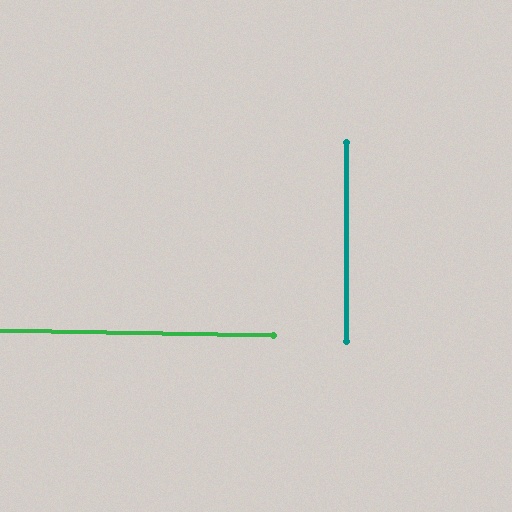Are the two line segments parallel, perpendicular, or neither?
Perpendicular — they meet at approximately 89°.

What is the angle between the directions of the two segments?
Approximately 89 degrees.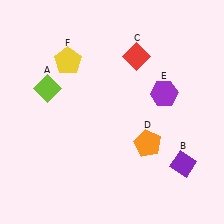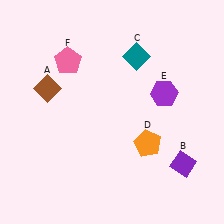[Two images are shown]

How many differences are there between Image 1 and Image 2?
There are 3 differences between the two images.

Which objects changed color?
A changed from lime to brown. C changed from red to teal. F changed from yellow to pink.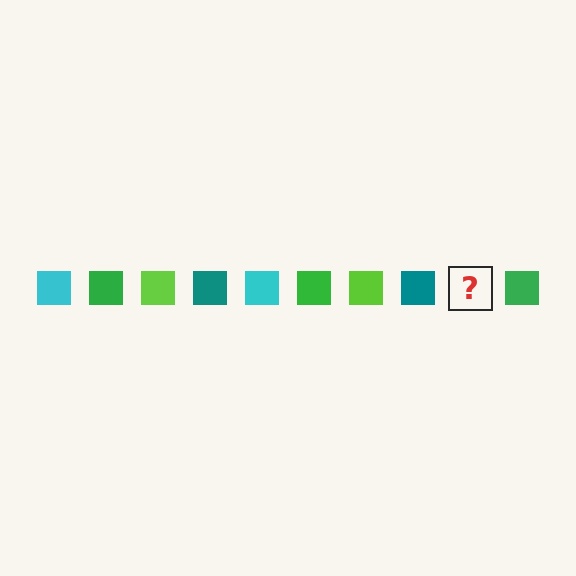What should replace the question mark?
The question mark should be replaced with a cyan square.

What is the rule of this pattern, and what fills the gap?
The rule is that the pattern cycles through cyan, green, lime, teal squares. The gap should be filled with a cyan square.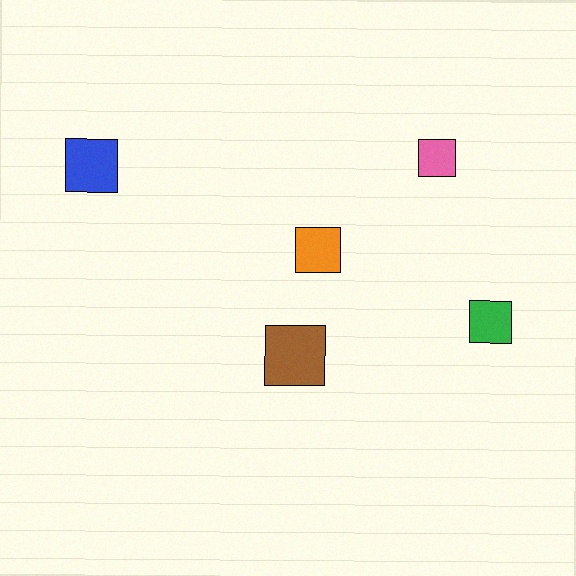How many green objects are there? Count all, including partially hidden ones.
There is 1 green object.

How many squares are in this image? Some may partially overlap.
There are 5 squares.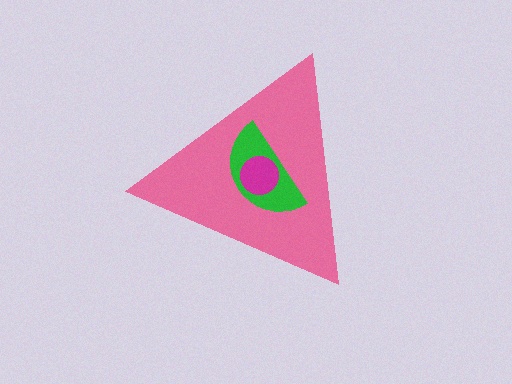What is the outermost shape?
The pink triangle.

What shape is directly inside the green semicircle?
The magenta circle.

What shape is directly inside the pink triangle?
The green semicircle.